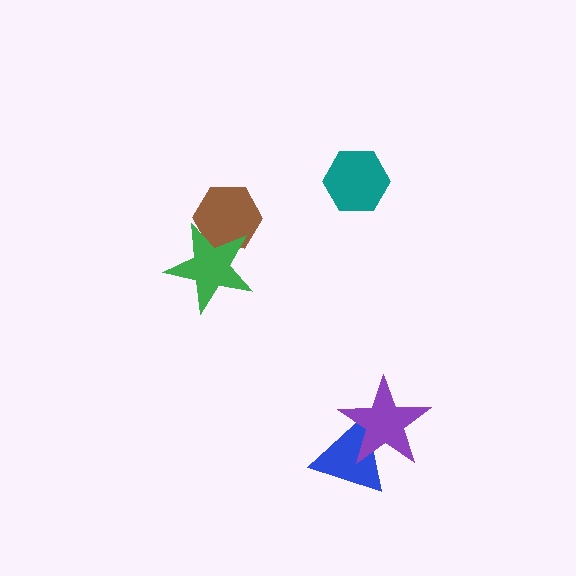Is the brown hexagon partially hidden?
Yes, it is partially covered by another shape.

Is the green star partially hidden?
No, no other shape covers it.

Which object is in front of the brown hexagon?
The green star is in front of the brown hexagon.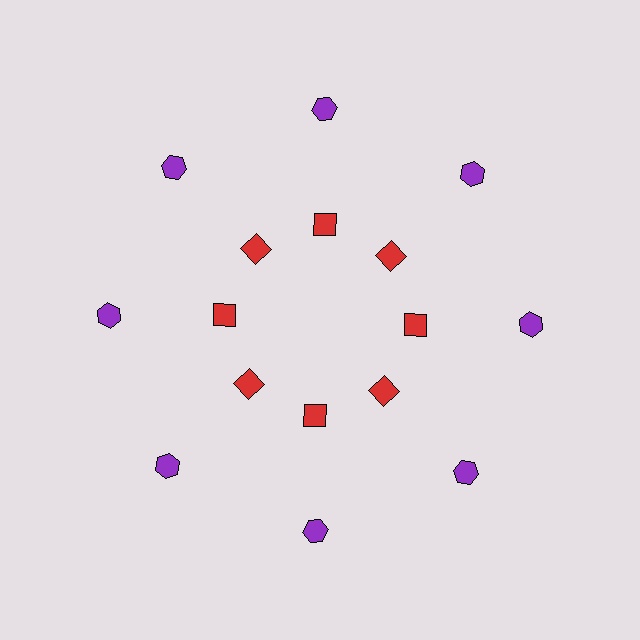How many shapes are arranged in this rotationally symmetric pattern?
There are 16 shapes, arranged in 8 groups of 2.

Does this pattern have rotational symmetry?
Yes, this pattern has 8-fold rotational symmetry. It looks the same after rotating 45 degrees around the center.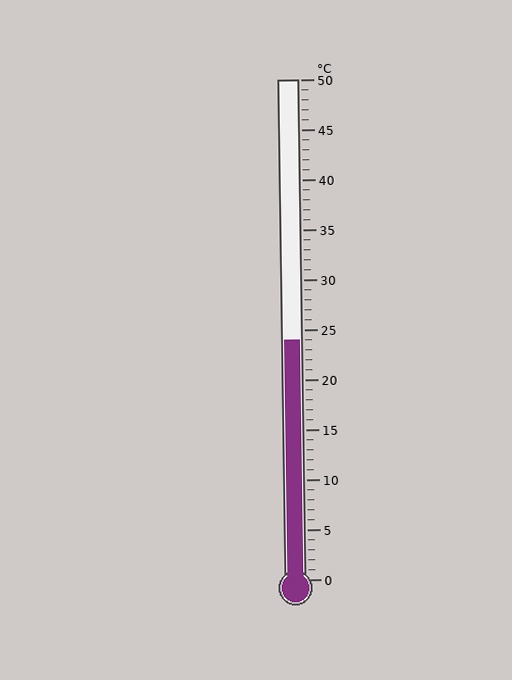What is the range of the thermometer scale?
The thermometer scale ranges from 0°C to 50°C.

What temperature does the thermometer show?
The thermometer shows approximately 24°C.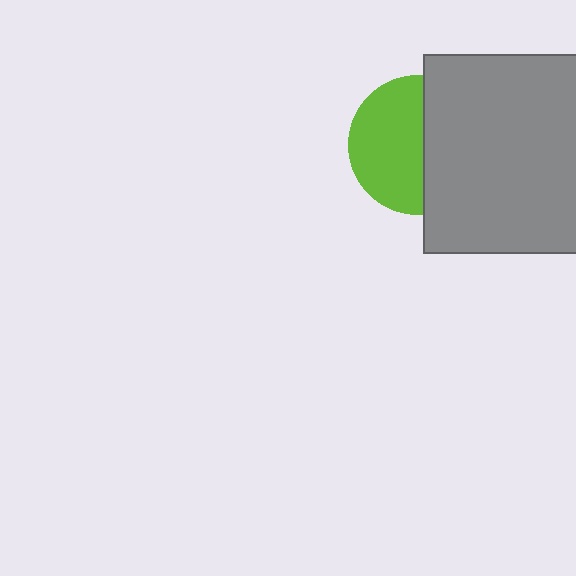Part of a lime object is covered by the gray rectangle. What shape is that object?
It is a circle.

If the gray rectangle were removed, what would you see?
You would see the complete lime circle.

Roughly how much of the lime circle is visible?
About half of it is visible (roughly 55%).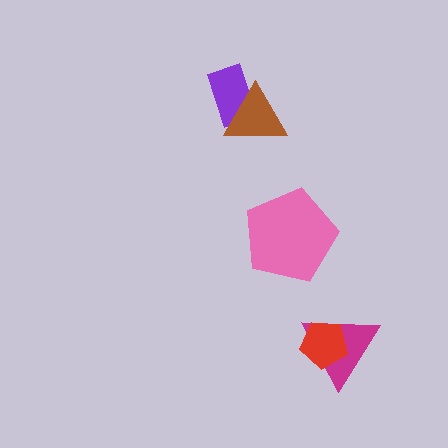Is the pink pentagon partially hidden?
No, no other shape covers it.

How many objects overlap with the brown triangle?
1 object overlaps with the brown triangle.